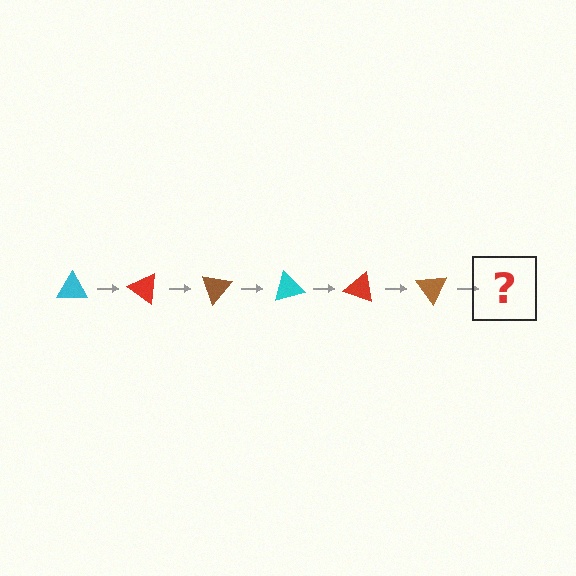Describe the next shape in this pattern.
It should be a cyan triangle, rotated 210 degrees from the start.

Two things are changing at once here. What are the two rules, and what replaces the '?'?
The two rules are that it rotates 35 degrees each step and the color cycles through cyan, red, and brown. The '?' should be a cyan triangle, rotated 210 degrees from the start.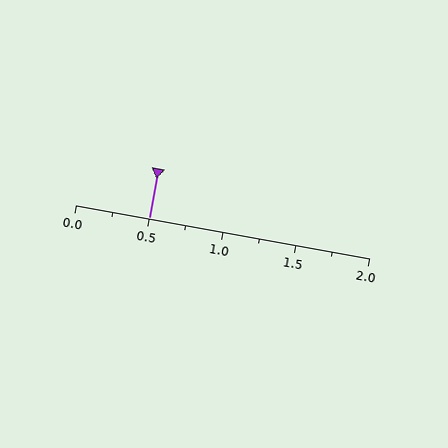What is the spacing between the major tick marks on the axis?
The major ticks are spaced 0.5 apart.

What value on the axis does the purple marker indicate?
The marker indicates approximately 0.5.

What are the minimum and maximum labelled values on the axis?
The axis runs from 0.0 to 2.0.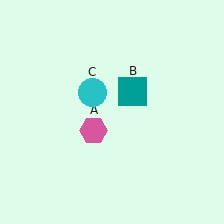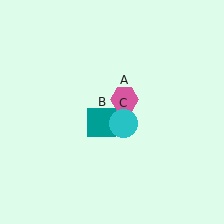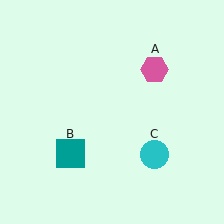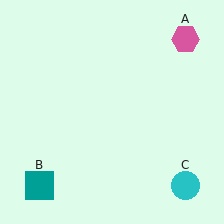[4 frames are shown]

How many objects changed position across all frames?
3 objects changed position: pink hexagon (object A), teal square (object B), cyan circle (object C).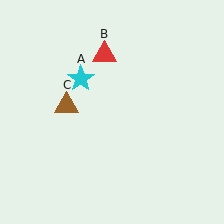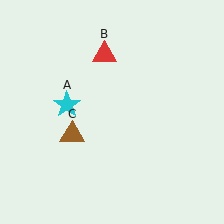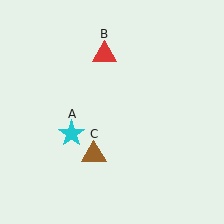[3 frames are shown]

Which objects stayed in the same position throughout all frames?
Red triangle (object B) remained stationary.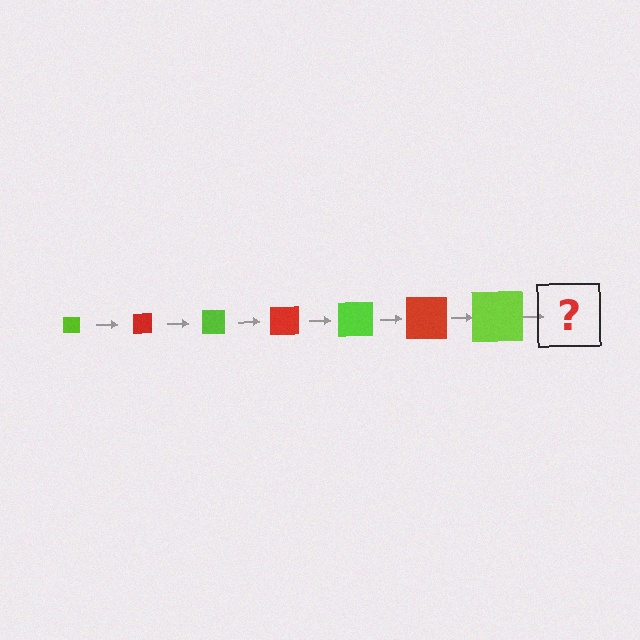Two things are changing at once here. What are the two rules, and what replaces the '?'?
The two rules are that the square grows larger each step and the color cycles through lime and red. The '?' should be a red square, larger than the previous one.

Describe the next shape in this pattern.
It should be a red square, larger than the previous one.